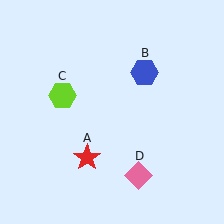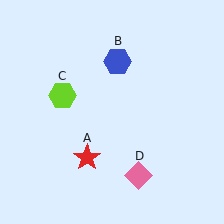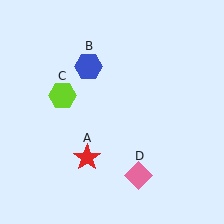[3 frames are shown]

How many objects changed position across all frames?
1 object changed position: blue hexagon (object B).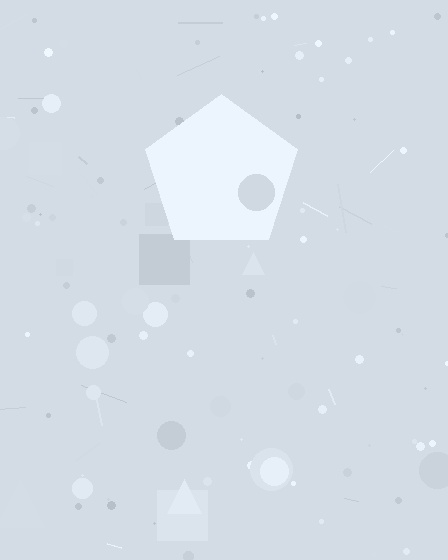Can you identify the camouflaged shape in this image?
The camouflaged shape is a pentagon.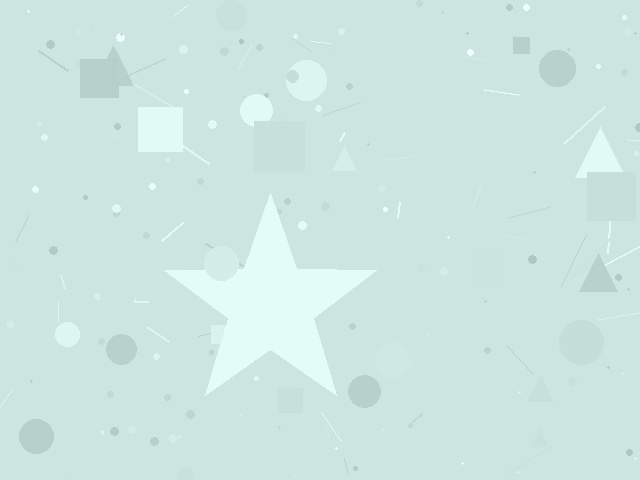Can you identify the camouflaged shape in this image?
The camouflaged shape is a star.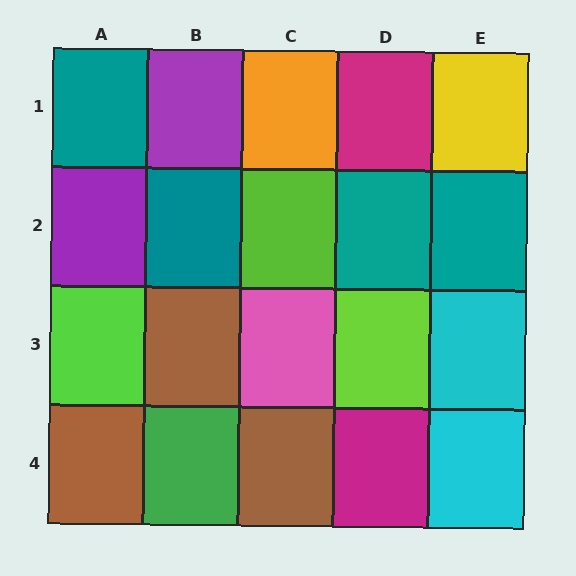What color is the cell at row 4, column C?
Brown.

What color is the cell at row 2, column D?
Teal.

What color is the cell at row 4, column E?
Cyan.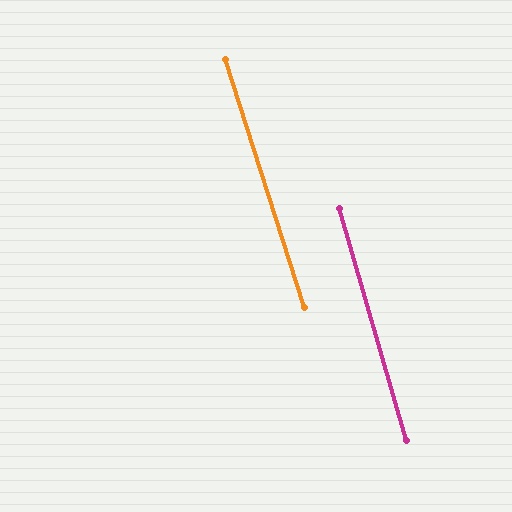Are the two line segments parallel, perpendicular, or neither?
Parallel — their directions differ by only 1.5°.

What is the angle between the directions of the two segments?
Approximately 1 degree.